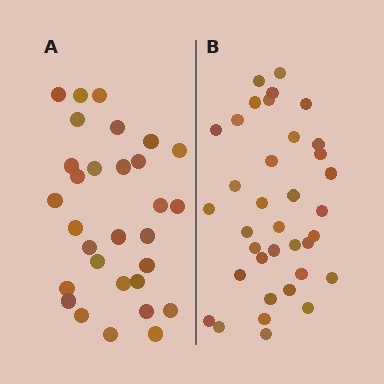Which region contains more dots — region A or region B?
Region B (the right region) has more dots.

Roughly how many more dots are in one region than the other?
Region B has about 6 more dots than region A.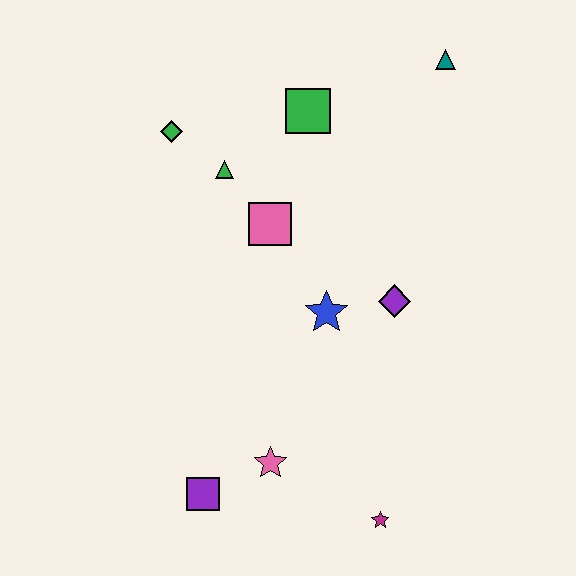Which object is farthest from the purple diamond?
The green diamond is farthest from the purple diamond.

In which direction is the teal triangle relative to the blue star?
The teal triangle is above the blue star.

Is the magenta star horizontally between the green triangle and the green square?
No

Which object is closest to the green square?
The green triangle is closest to the green square.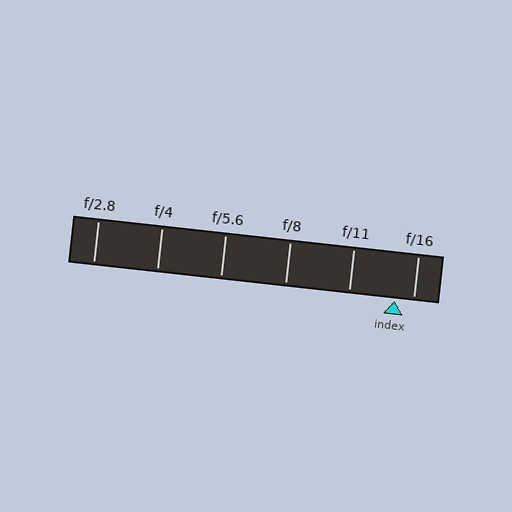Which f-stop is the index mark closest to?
The index mark is closest to f/16.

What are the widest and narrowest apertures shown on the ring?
The widest aperture shown is f/2.8 and the narrowest is f/16.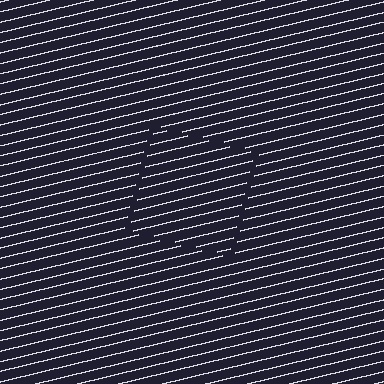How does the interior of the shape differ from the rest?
The interior of the shape contains the same grating, shifted by half a period — the contour is defined by the phase discontinuity where line-ends from the inner and outer gratings abut.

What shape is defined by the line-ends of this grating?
An illusory square. The interior of the shape contains the same grating, shifted by half a period — the contour is defined by the phase discontinuity where line-ends from the inner and outer gratings abut.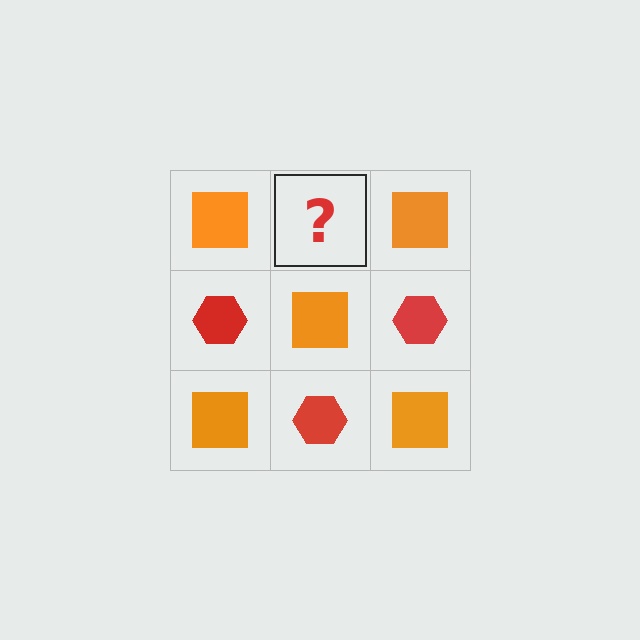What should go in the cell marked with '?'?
The missing cell should contain a red hexagon.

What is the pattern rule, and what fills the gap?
The rule is that it alternates orange square and red hexagon in a checkerboard pattern. The gap should be filled with a red hexagon.